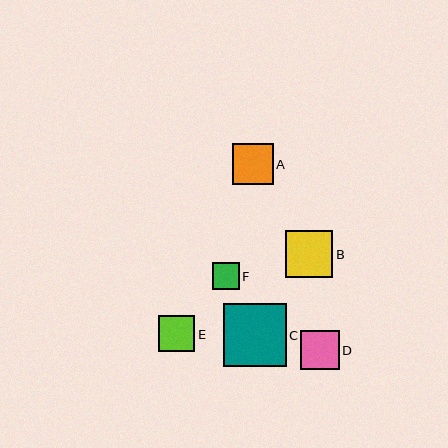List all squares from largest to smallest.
From largest to smallest: C, B, A, D, E, F.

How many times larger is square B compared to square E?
Square B is approximately 1.3 times the size of square E.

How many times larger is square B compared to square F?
Square B is approximately 1.7 times the size of square F.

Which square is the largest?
Square C is the largest with a size of approximately 63 pixels.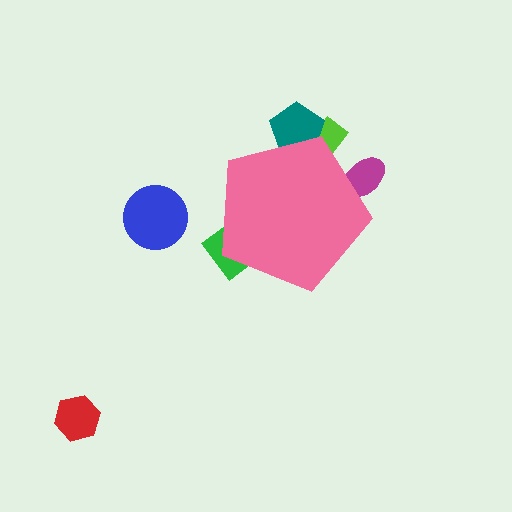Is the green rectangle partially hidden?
Yes, the green rectangle is partially hidden behind the pink pentagon.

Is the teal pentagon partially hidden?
Yes, the teal pentagon is partially hidden behind the pink pentagon.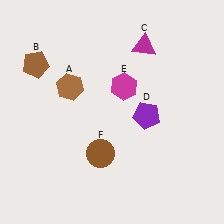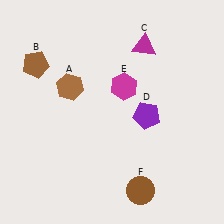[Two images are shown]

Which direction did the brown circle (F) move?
The brown circle (F) moved right.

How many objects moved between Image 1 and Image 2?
1 object moved between the two images.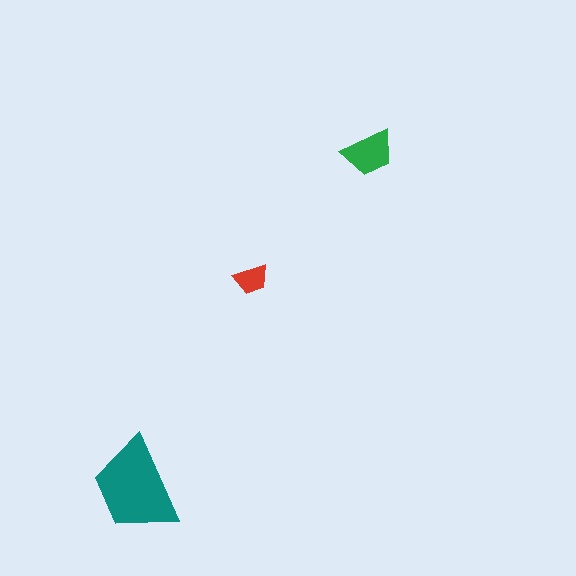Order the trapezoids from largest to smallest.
the teal one, the green one, the red one.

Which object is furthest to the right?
The green trapezoid is rightmost.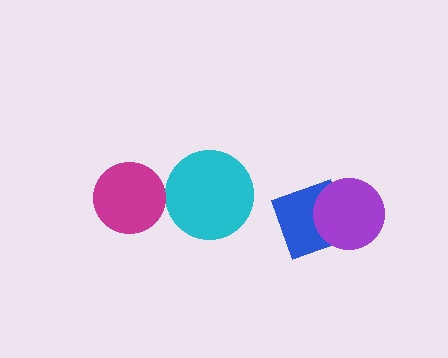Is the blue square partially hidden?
Yes, it is partially covered by another shape.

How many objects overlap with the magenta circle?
0 objects overlap with the magenta circle.